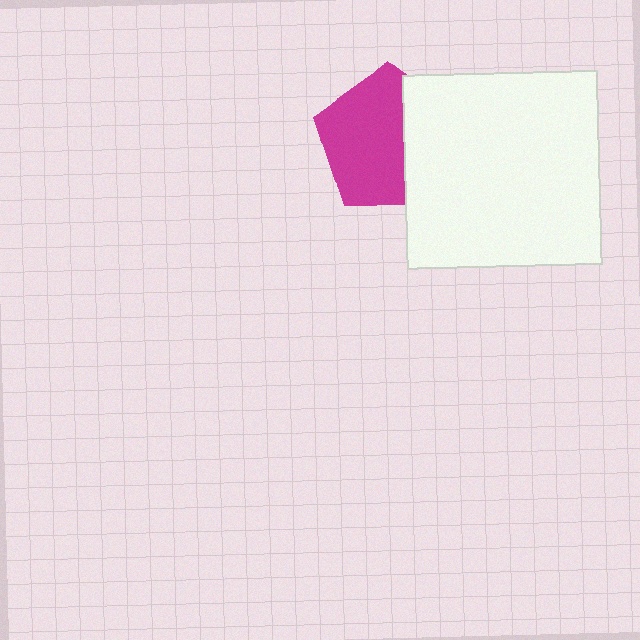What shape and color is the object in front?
The object in front is a white square.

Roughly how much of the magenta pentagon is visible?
About half of it is visible (roughly 62%).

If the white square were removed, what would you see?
You would see the complete magenta pentagon.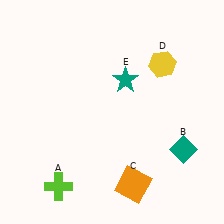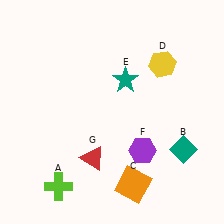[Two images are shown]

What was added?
A purple hexagon (F), a red triangle (G) were added in Image 2.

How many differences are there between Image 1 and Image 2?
There are 2 differences between the two images.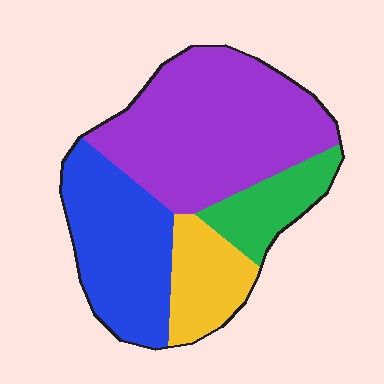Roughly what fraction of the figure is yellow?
Yellow takes up about one eighth (1/8) of the figure.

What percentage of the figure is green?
Green takes up less than a quarter of the figure.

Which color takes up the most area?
Purple, at roughly 45%.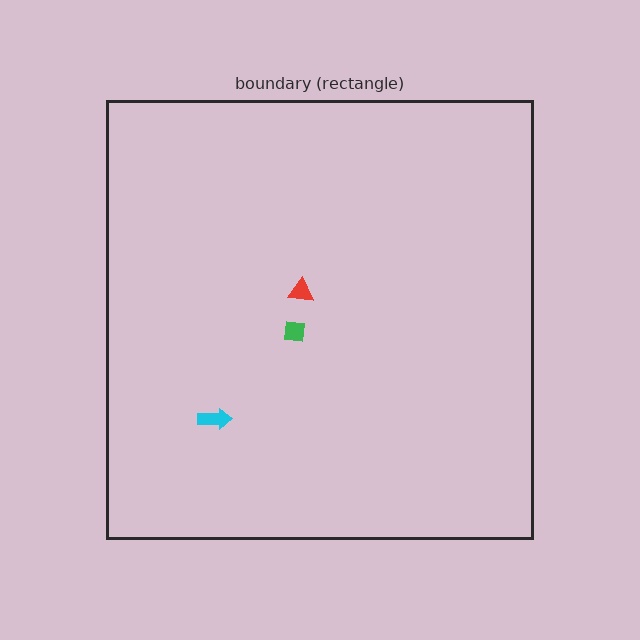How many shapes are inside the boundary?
3 inside, 0 outside.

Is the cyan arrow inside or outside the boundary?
Inside.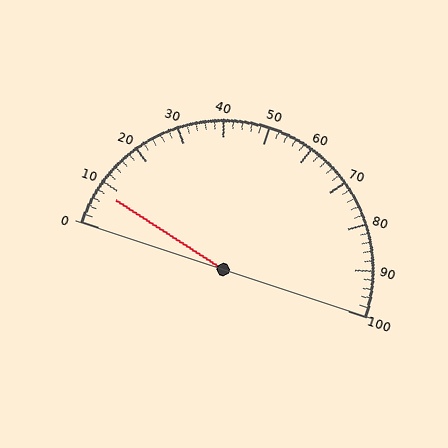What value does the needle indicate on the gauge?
The needle indicates approximately 8.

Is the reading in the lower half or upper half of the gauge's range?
The reading is in the lower half of the range (0 to 100).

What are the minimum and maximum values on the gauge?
The gauge ranges from 0 to 100.